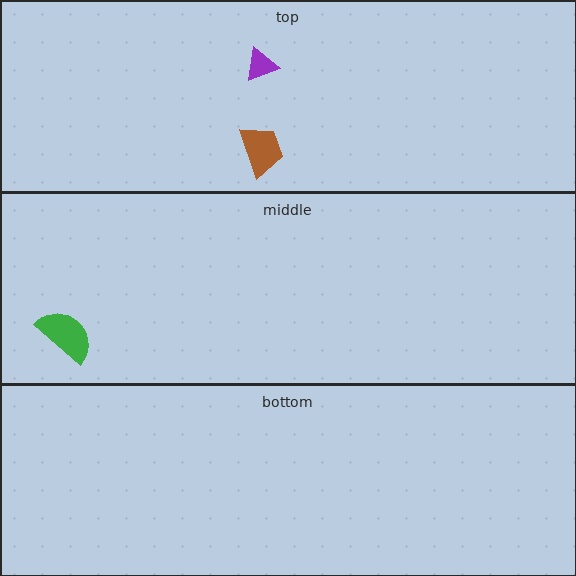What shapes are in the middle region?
The green semicircle.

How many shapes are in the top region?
2.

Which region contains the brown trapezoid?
The top region.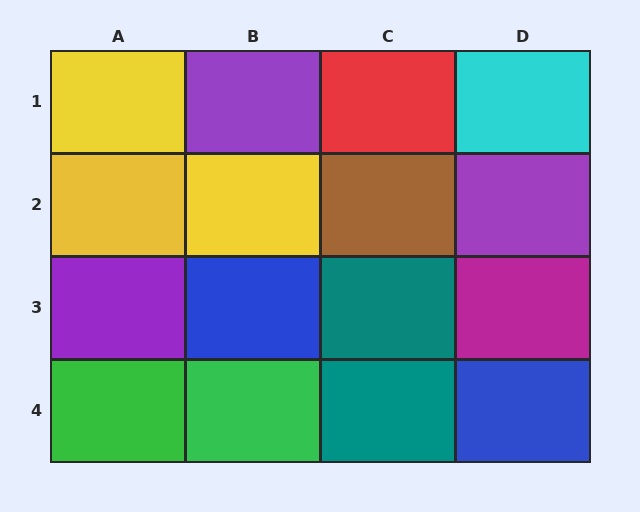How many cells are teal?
2 cells are teal.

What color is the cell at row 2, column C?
Brown.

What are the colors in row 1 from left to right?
Yellow, purple, red, cyan.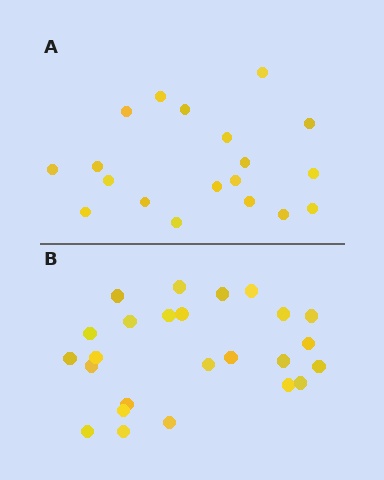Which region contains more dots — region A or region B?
Region B (the bottom region) has more dots.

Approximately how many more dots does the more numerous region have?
Region B has about 6 more dots than region A.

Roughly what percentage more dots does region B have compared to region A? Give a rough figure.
About 30% more.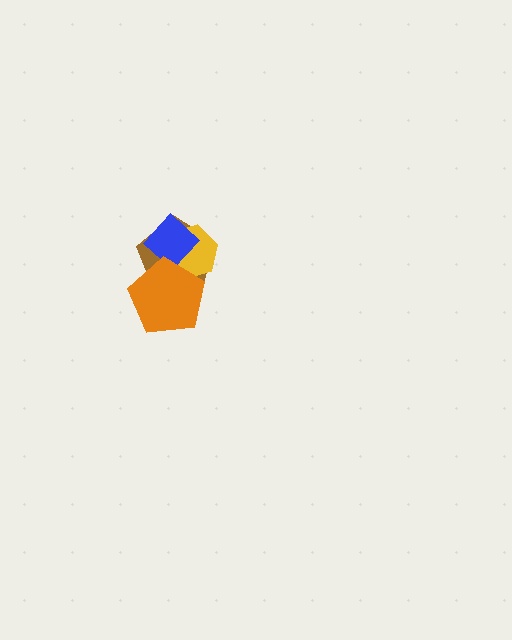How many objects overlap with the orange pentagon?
3 objects overlap with the orange pentagon.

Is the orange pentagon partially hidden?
No, no other shape covers it.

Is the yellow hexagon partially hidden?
Yes, it is partially covered by another shape.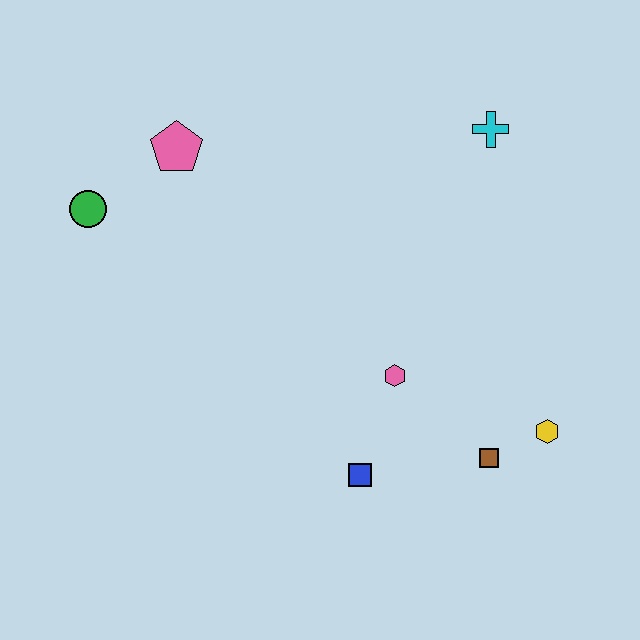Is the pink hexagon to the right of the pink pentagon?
Yes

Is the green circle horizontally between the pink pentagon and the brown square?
No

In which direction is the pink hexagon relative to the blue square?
The pink hexagon is above the blue square.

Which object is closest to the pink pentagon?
The green circle is closest to the pink pentagon.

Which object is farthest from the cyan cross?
The green circle is farthest from the cyan cross.